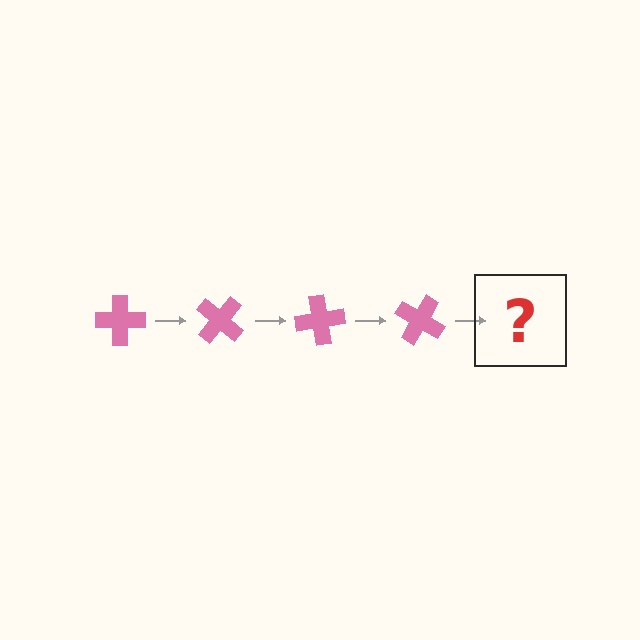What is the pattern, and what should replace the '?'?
The pattern is that the cross rotates 40 degrees each step. The '?' should be a pink cross rotated 160 degrees.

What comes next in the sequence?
The next element should be a pink cross rotated 160 degrees.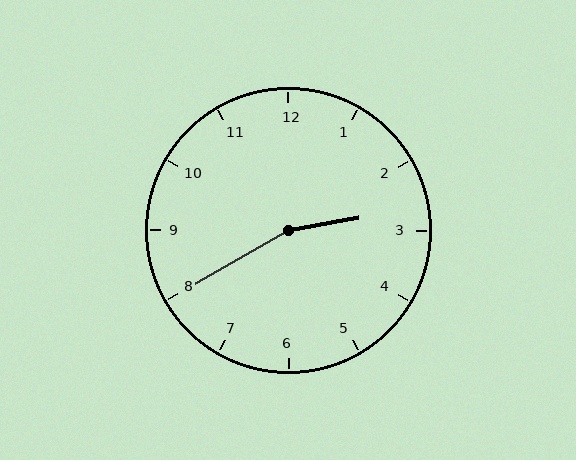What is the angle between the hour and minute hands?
Approximately 160 degrees.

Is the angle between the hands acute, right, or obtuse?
It is obtuse.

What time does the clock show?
2:40.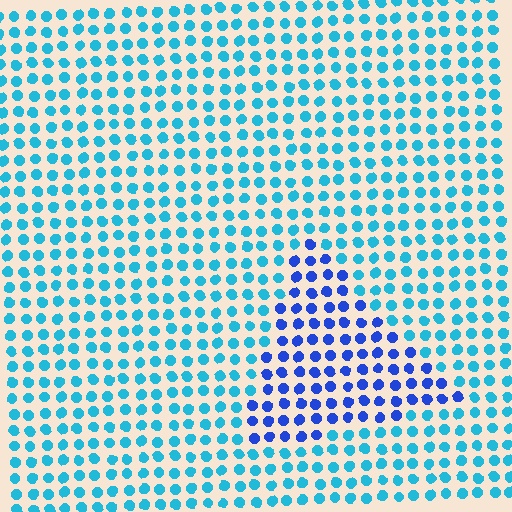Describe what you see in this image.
The image is filled with small cyan elements in a uniform arrangement. A triangle-shaped region is visible where the elements are tinted to a slightly different hue, forming a subtle color boundary.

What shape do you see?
I see a triangle.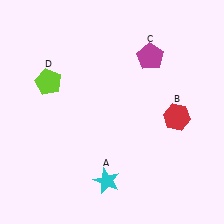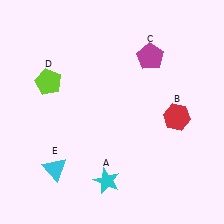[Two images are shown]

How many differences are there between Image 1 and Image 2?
There is 1 difference between the two images.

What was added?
A cyan triangle (E) was added in Image 2.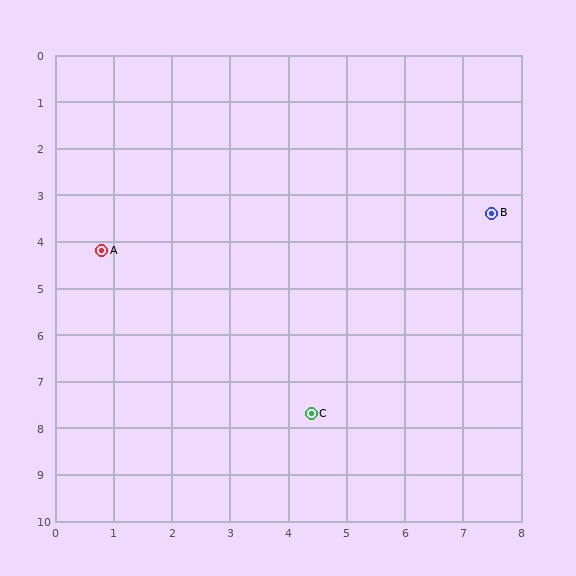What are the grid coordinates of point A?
Point A is at approximately (0.8, 4.2).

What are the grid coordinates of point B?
Point B is at approximately (7.5, 3.4).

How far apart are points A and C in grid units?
Points A and C are about 5.0 grid units apart.